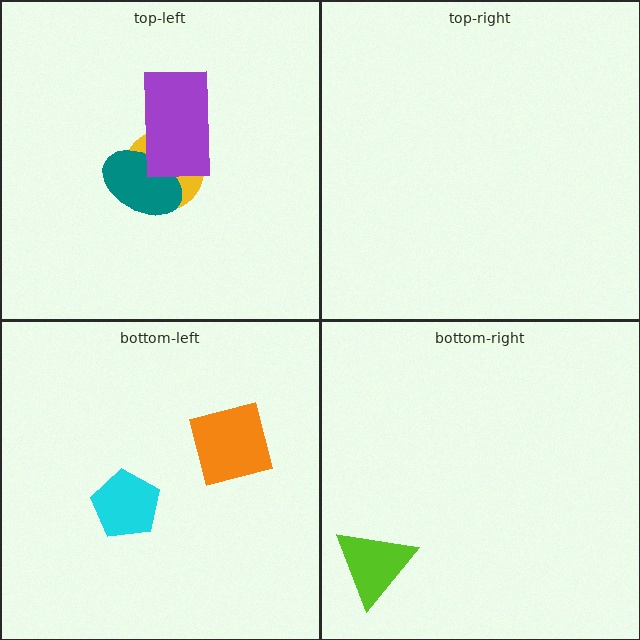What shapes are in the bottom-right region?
The lime triangle.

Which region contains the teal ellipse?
The top-left region.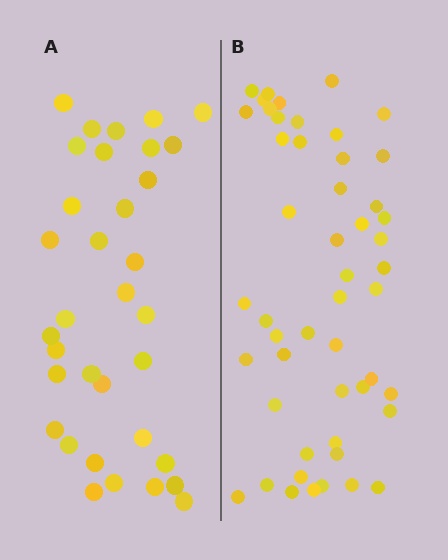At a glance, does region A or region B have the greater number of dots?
Region B (the right region) has more dots.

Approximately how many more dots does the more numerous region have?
Region B has approximately 15 more dots than region A.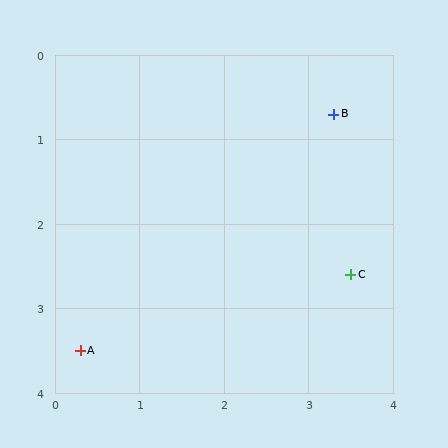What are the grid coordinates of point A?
Point A is at approximately (0.3, 3.5).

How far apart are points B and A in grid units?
Points B and A are about 4.1 grid units apart.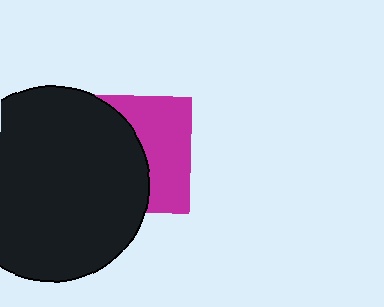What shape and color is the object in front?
The object in front is a black circle.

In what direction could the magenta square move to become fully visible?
The magenta square could move right. That would shift it out from behind the black circle entirely.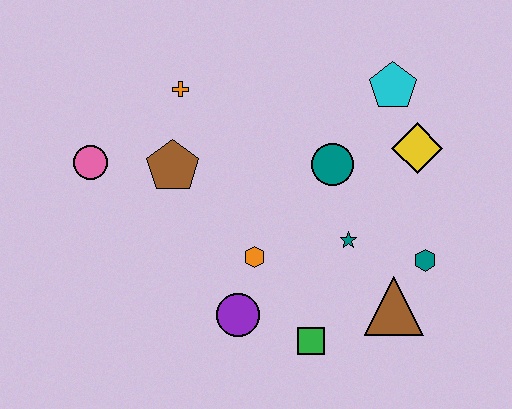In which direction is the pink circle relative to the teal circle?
The pink circle is to the left of the teal circle.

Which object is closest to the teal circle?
The teal star is closest to the teal circle.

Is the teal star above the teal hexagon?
Yes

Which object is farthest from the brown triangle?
The pink circle is farthest from the brown triangle.